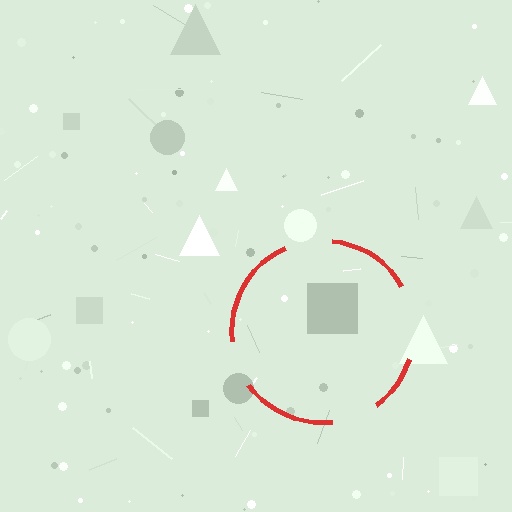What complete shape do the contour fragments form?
The contour fragments form a circle.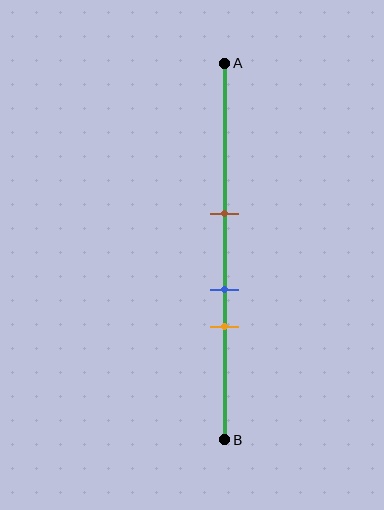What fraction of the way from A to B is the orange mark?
The orange mark is approximately 70% (0.7) of the way from A to B.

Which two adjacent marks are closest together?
The blue and orange marks are the closest adjacent pair.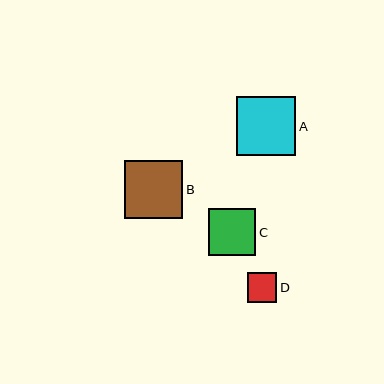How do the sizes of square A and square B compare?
Square A and square B are approximately the same size.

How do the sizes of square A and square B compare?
Square A and square B are approximately the same size.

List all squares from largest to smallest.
From largest to smallest: A, B, C, D.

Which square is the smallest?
Square D is the smallest with a size of approximately 30 pixels.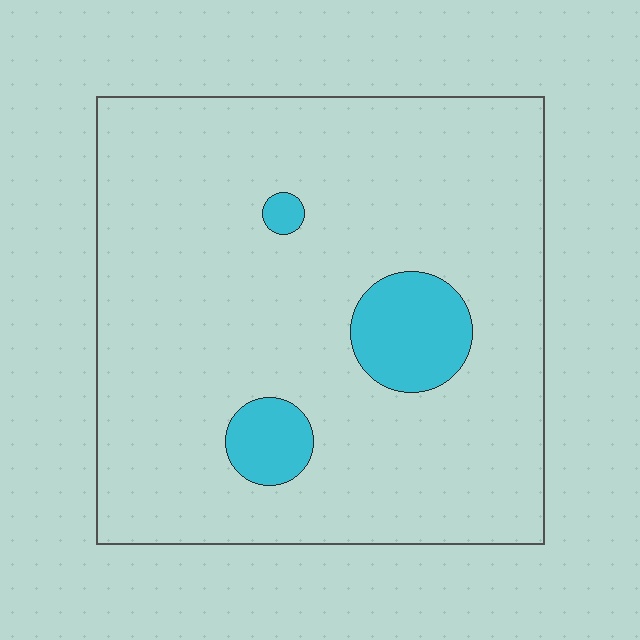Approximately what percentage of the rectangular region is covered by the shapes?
Approximately 10%.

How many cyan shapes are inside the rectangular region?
3.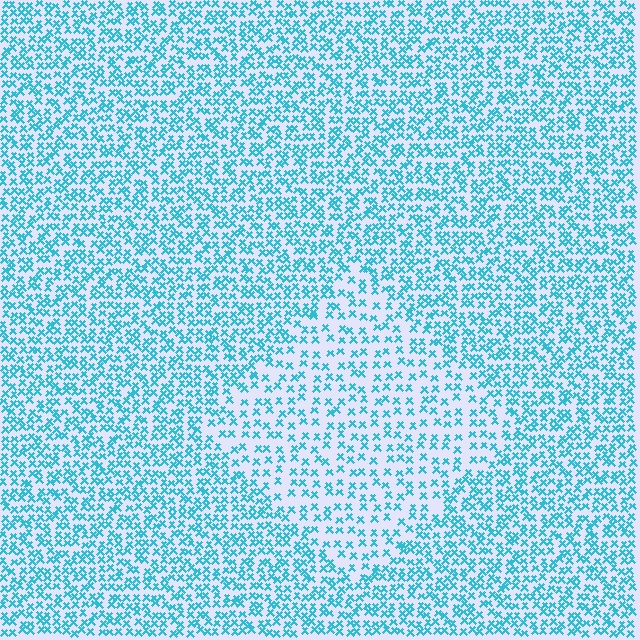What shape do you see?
I see a diamond.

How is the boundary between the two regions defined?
The boundary is defined by a change in element density (approximately 1.8x ratio). All elements are the same color, size, and shape.